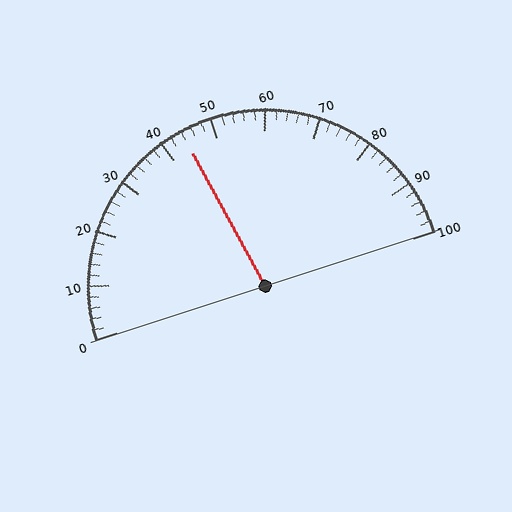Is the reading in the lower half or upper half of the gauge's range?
The reading is in the lower half of the range (0 to 100).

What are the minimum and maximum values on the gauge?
The gauge ranges from 0 to 100.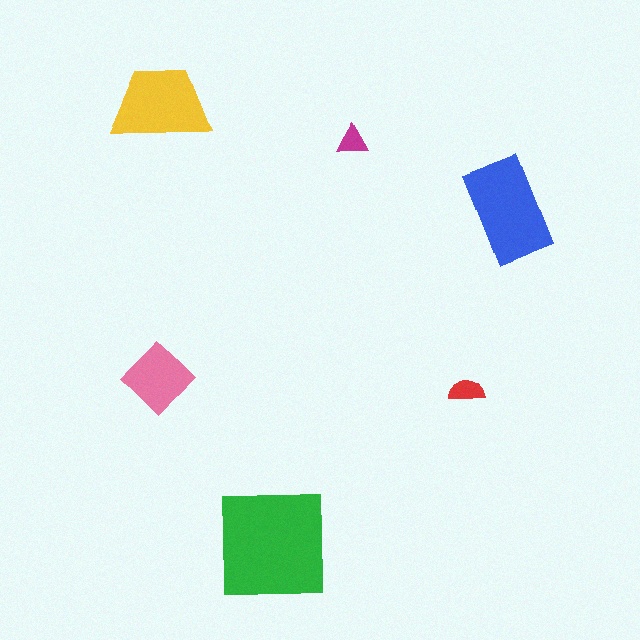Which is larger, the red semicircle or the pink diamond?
The pink diamond.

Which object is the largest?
The green square.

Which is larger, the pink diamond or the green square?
The green square.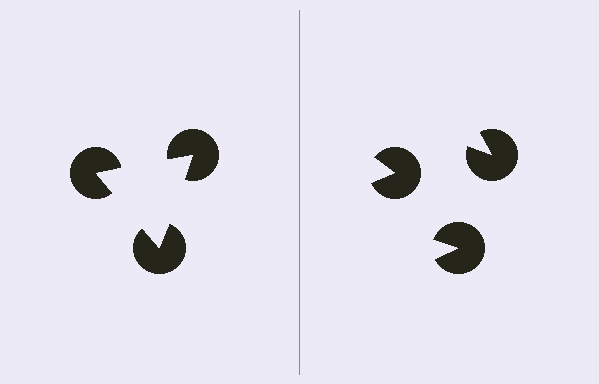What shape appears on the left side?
An illusory triangle.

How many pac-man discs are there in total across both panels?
6 — 3 on each side.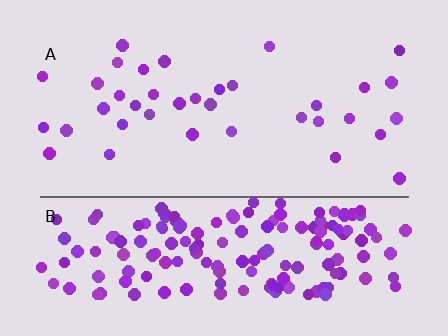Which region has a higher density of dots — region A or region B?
B (the bottom).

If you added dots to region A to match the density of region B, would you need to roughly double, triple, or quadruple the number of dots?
Approximately quadruple.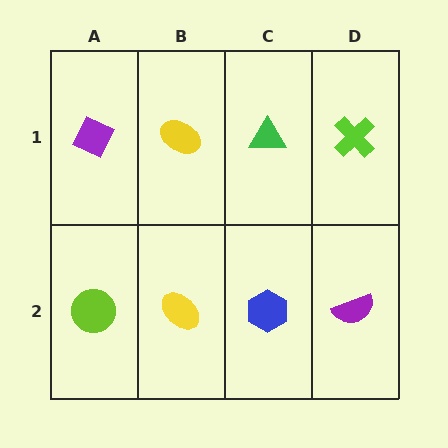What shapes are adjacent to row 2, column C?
A green triangle (row 1, column C), a yellow ellipse (row 2, column B), a purple semicircle (row 2, column D).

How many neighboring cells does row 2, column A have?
2.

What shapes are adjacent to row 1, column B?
A yellow ellipse (row 2, column B), a purple diamond (row 1, column A), a green triangle (row 1, column C).